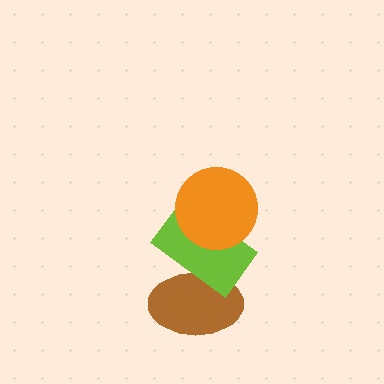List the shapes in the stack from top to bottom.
From top to bottom: the orange circle, the lime rectangle, the brown ellipse.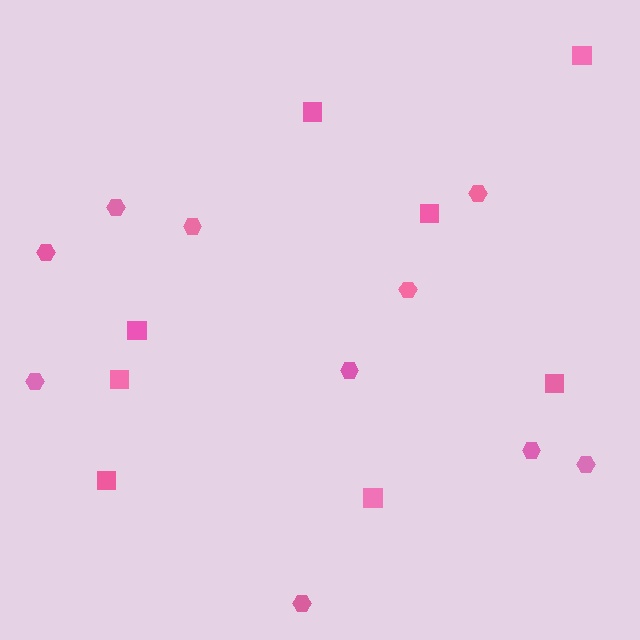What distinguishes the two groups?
There are 2 groups: one group of hexagons (10) and one group of squares (8).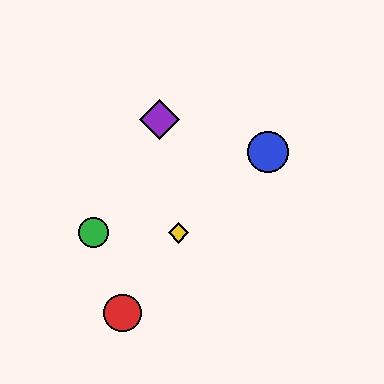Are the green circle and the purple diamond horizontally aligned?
No, the green circle is at y≈233 and the purple diamond is at y≈120.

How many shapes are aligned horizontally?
2 shapes (the green circle, the yellow diamond) are aligned horizontally.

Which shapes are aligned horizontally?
The green circle, the yellow diamond are aligned horizontally.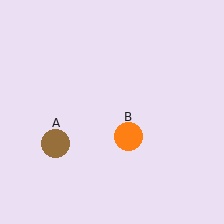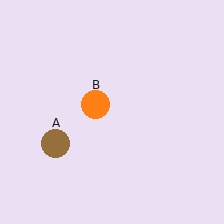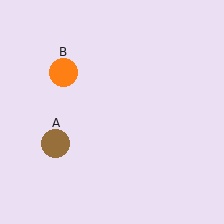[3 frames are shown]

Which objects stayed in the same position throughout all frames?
Brown circle (object A) remained stationary.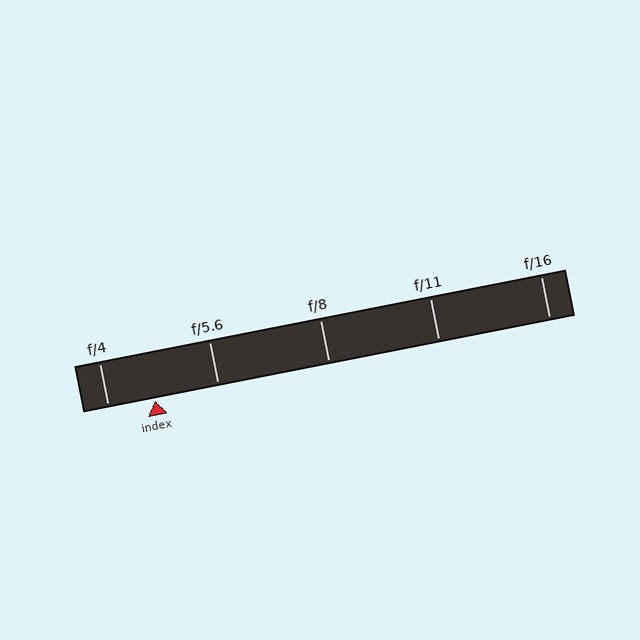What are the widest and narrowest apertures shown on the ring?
The widest aperture shown is f/4 and the narrowest is f/16.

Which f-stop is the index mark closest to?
The index mark is closest to f/4.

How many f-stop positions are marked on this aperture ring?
There are 5 f-stop positions marked.